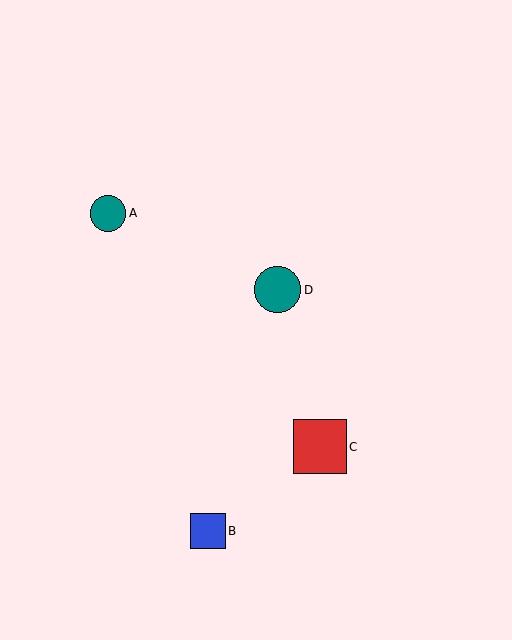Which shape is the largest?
The red square (labeled C) is the largest.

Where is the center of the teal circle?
The center of the teal circle is at (278, 290).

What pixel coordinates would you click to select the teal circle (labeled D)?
Click at (278, 290) to select the teal circle D.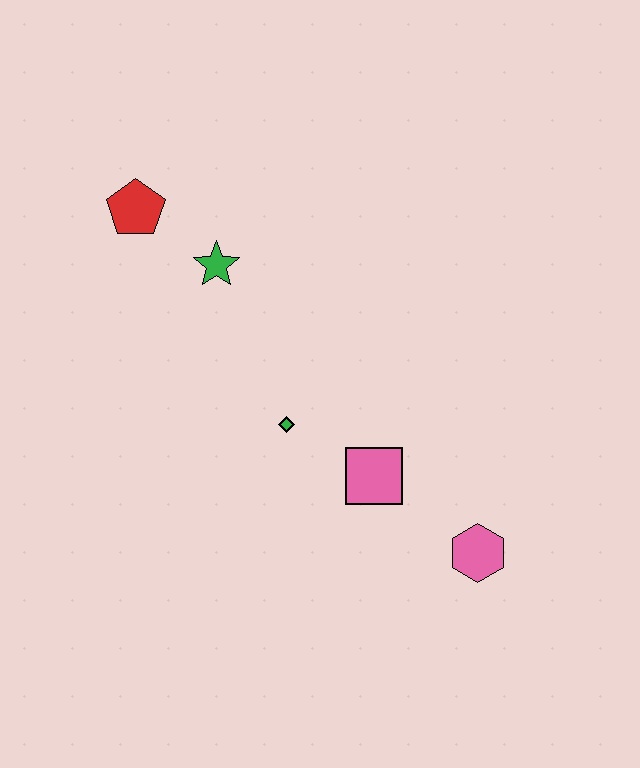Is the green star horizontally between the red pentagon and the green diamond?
Yes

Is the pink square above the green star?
No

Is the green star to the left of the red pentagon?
No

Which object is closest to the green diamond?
The pink square is closest to the green diamond.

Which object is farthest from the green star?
The pink hexagon is farthest from the green star.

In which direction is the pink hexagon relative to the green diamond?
The pink hexagon is to the right of the green diamond.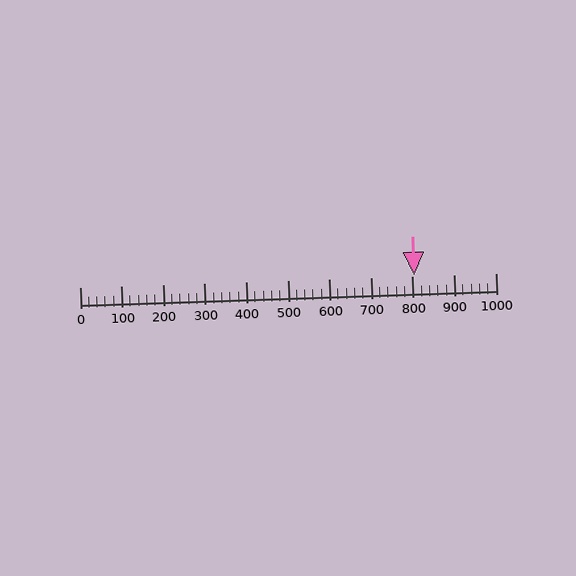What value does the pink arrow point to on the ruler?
The pink arrow points to approximately 804.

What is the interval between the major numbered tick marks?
The major tick marks are spaced 100 units apart.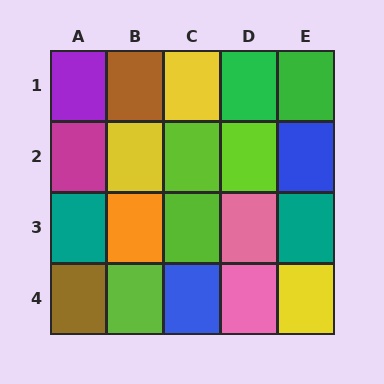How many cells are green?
2 cells are green.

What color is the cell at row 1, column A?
Purple.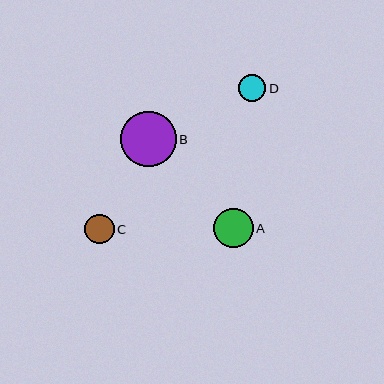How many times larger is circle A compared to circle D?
Circle A is approximately 1.4 times the size of circle D.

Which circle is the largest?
Circle B is the largest with a size of approximately 55 pixels.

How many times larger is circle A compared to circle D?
Circle A is approximately 1.4 times the size of circle D.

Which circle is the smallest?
Circle D is the smallest with a size of approximately 27 pixels.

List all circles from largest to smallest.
From largest to smallest: B, A, C, D.